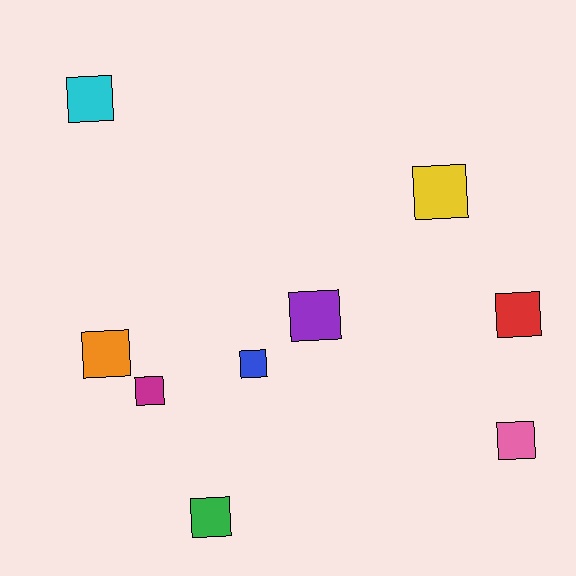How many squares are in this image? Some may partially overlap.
There are 9 squares.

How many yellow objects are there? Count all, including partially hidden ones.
There is 1 yellow object.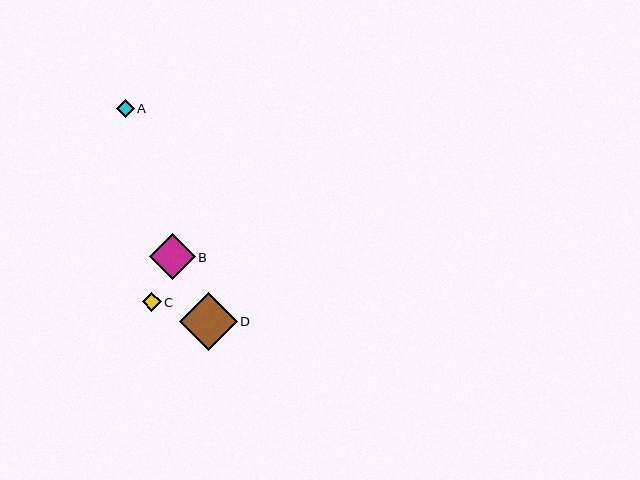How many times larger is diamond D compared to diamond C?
Diamond D is approximately 3.1 times the size of diamond C.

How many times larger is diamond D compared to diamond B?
Diamond D is approximately 1.3 times the size of diamond B.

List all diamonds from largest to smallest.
From largest to smallest: D, B, C, A.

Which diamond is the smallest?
Diamond A is the smallest with a size of approximately 18 pixels.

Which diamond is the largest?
Diamond D is the largest with a size of approximately 58 pixels.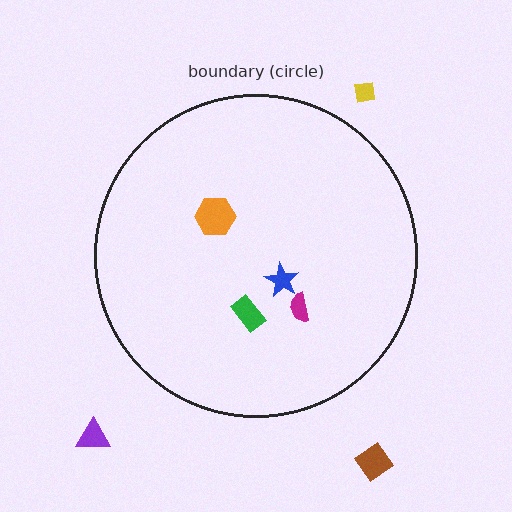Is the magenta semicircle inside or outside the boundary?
Inside.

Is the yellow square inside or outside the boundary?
Outside.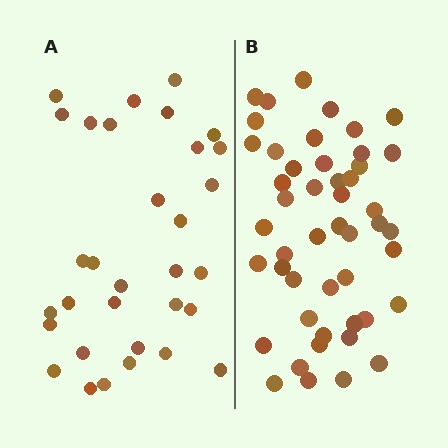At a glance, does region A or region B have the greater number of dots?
Region B (the right region) has more dots.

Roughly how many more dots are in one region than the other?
Region B has approximately 15 more dots than region A.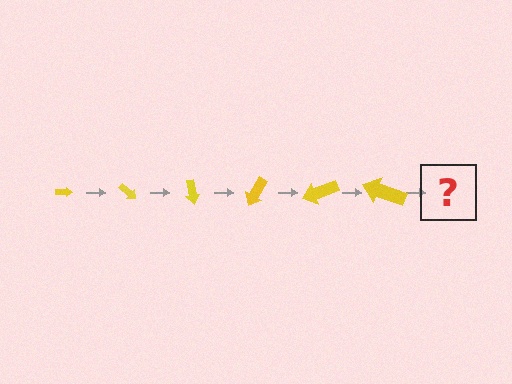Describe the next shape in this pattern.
It should be an arrow, larger than the previous one and rotated 240 degrees from the start.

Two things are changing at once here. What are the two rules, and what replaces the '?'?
The two rules are that the arrow grows larger each step and it rotates 40 degrees each step. The '?' should be an arrow, larger than the previous one and rotated 240 degrees from the start.